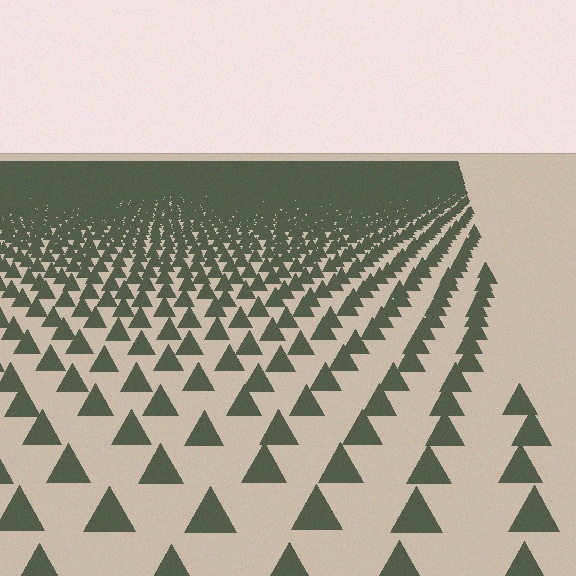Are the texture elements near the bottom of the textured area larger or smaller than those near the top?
Larger. Near the bottom, elements are closer to the viewer and appear at a bigger on-screen size.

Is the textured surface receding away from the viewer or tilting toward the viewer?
The surface is receding away from the viewer. Texture elements get smaller and denser toward the top.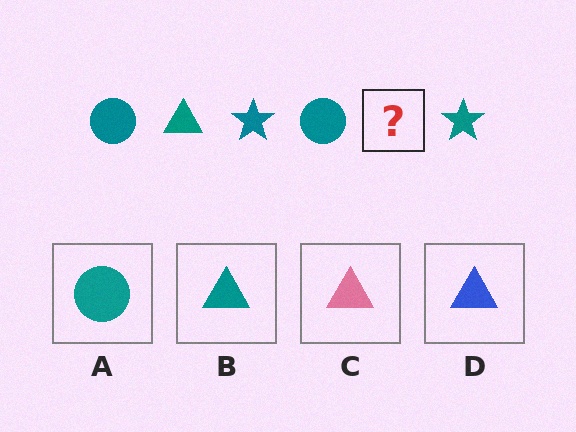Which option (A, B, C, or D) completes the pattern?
B.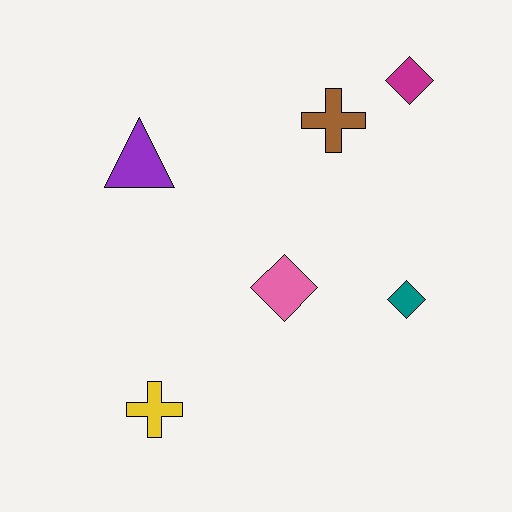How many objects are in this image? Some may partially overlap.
There are 6 objects.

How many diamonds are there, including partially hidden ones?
There are 3 diamonds.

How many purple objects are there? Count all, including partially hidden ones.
There is 1 purple object.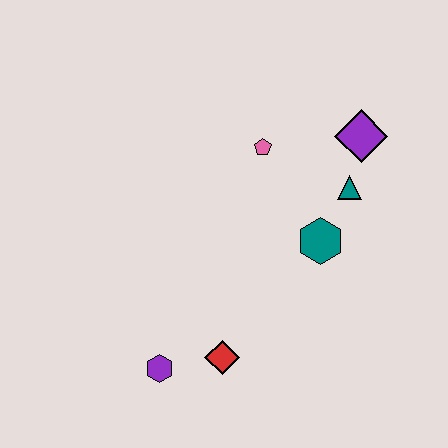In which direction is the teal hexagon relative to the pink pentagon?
The teal hexagon is below the pink pentagon.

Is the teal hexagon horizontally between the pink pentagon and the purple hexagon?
No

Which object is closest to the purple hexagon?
The red diamond is closest to the purple hexagon.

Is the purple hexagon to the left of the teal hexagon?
Yes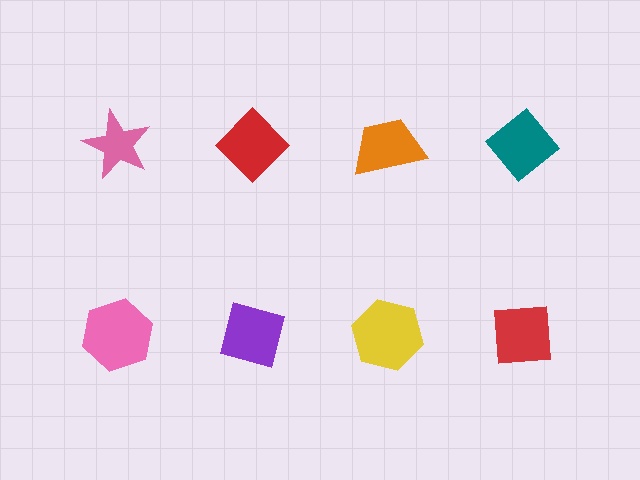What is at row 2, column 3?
A yellow hexagon.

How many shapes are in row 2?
4 shapes.